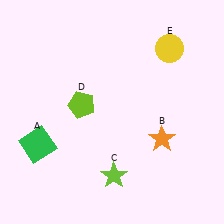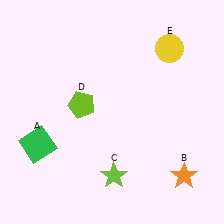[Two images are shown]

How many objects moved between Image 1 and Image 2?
1 object moved between the two images.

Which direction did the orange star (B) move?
The orange star (B) moved down.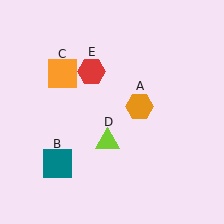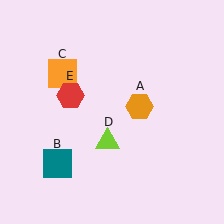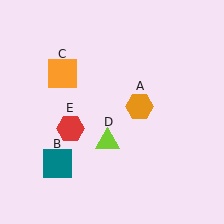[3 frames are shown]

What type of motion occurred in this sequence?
The red hexagon (object E) rotated counterclockwise around the center of the scene.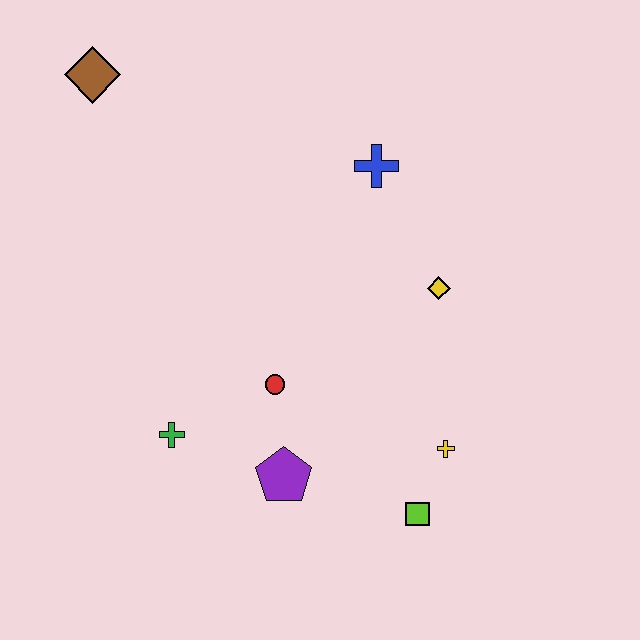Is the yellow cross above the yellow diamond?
No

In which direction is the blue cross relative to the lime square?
The blue cross is above the lime square.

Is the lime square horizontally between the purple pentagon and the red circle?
No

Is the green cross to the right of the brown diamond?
Yes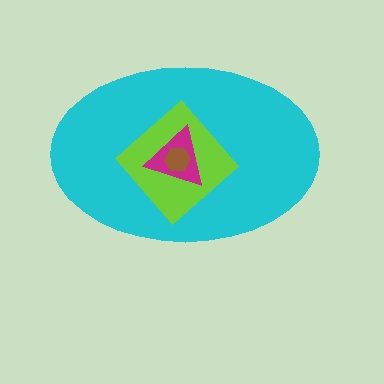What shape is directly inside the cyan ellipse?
The lime diamond.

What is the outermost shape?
The cyan ellipse.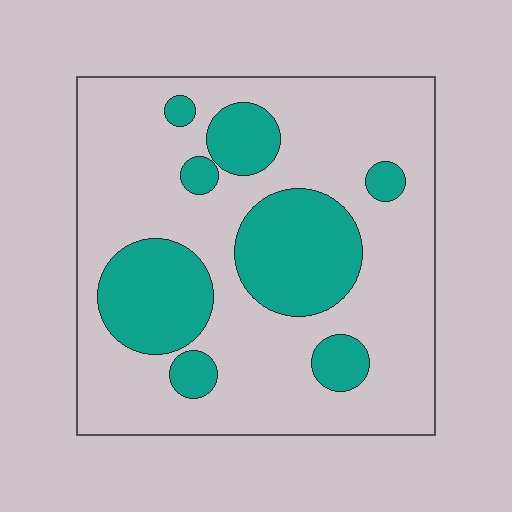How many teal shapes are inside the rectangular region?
8.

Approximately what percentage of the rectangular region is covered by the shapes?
Approximately 30%.